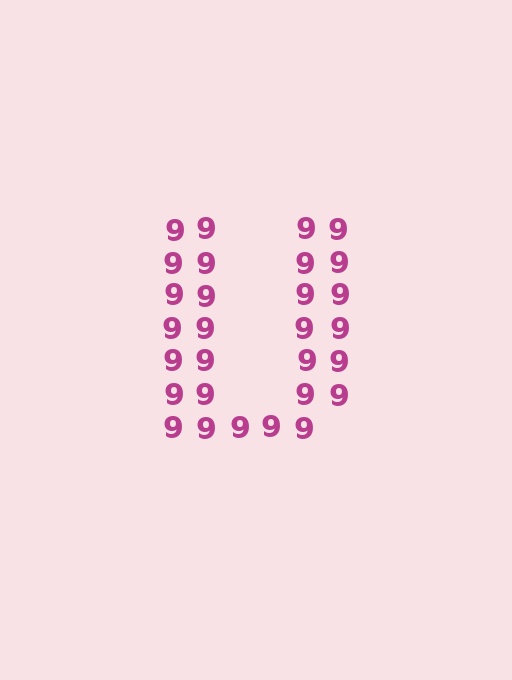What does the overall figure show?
The overall figure shows the letter U.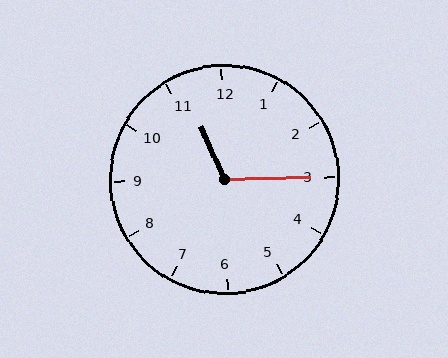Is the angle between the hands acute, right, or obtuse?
It is obtuse.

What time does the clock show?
11:15.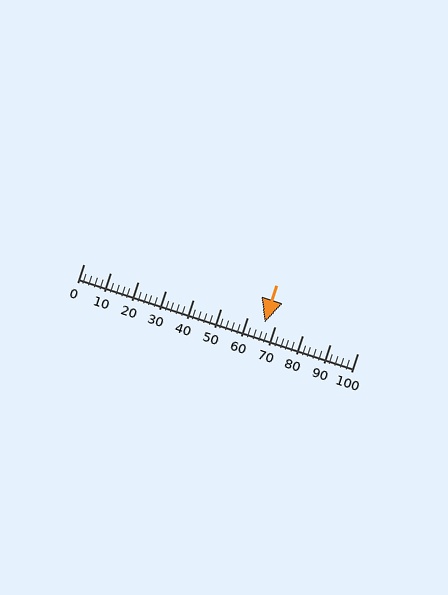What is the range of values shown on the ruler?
The ruler shows values from 0 to 100.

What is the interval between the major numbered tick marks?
The major tick marks are spaced 10 units apart.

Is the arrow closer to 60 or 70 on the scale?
The arrow is closer to 70.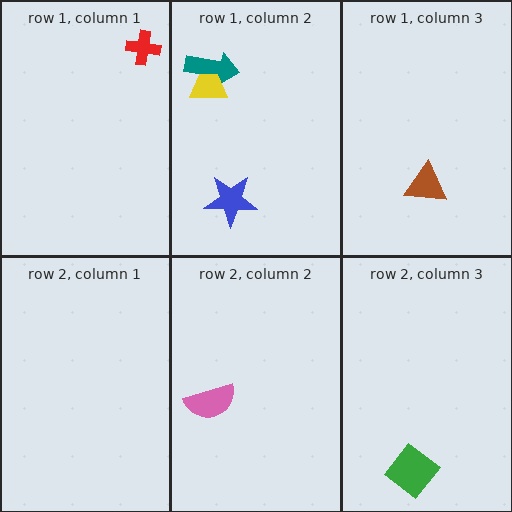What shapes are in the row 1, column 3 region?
The brown triangle.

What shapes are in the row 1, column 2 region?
The blue star, the teal arrow, the yellow trapezoid.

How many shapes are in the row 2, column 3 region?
1.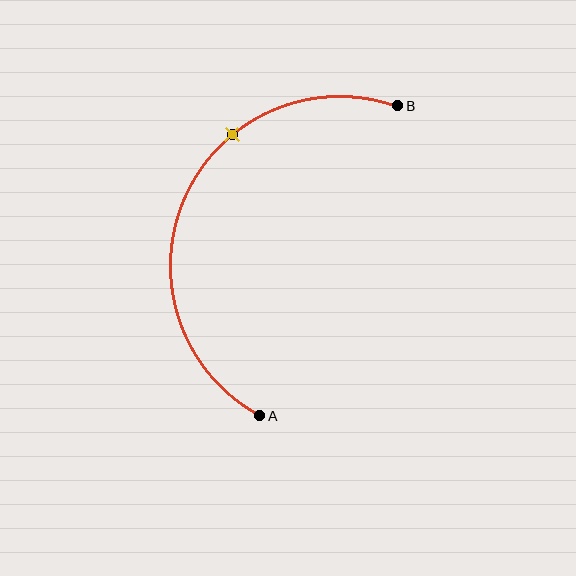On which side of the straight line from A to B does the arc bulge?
The arc bulges to the left of the straight line connecting A and B.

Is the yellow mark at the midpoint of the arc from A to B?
No. The yellow mark lies on the arc but is closer to endpoint B. The arc midpoint would be at the point on the curve equidistant along the arc from both A and B.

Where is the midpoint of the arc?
The arc midpoint is the point on the curve farthest from the straight line joining A and B. It sits to the left of that line.